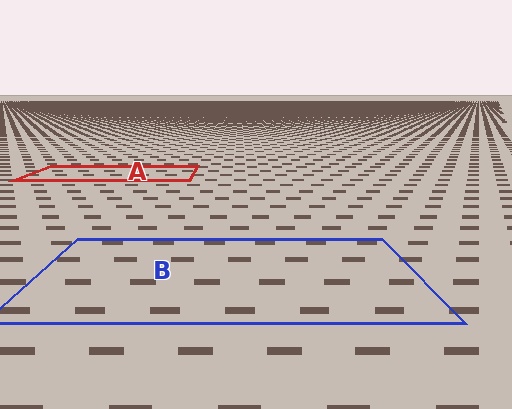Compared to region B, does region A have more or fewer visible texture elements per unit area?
Region A has more texture elements per unit area — they are packed more densely because it is farther away.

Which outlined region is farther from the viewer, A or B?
Region A is farther from the viewer — the texture elements inside it appear smaller and more densely packed.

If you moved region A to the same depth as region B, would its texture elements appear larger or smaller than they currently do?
They would appear larger. At a closer depth, the same texture elements are projected at a bigger on-screen size.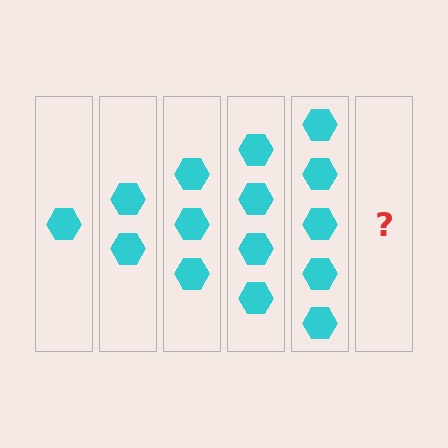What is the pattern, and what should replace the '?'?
The pattern is that each step adds one more hexagon. The '?' should be 6 hexagons.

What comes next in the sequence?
The next element should be 6 hexagons.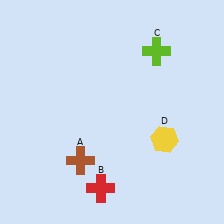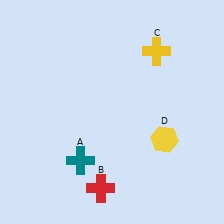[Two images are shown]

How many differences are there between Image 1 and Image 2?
There are 2 differences between the two images.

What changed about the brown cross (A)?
In Image 1, A is brown. In Image 2, it changed to teal.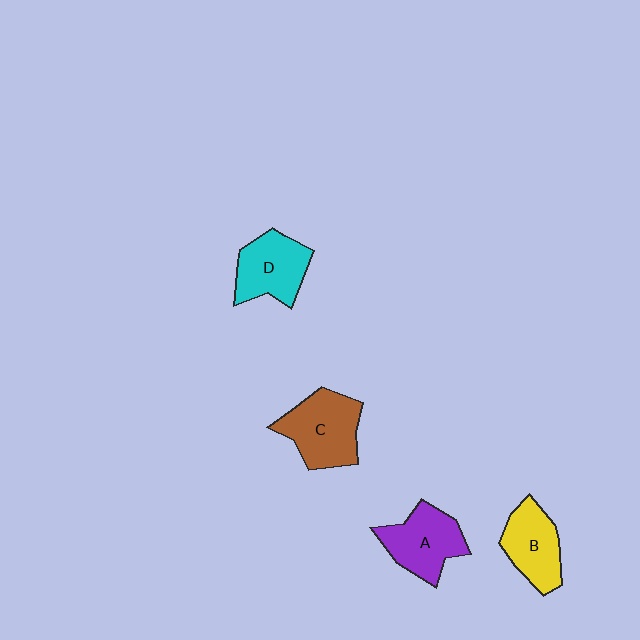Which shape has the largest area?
Shape C (brown).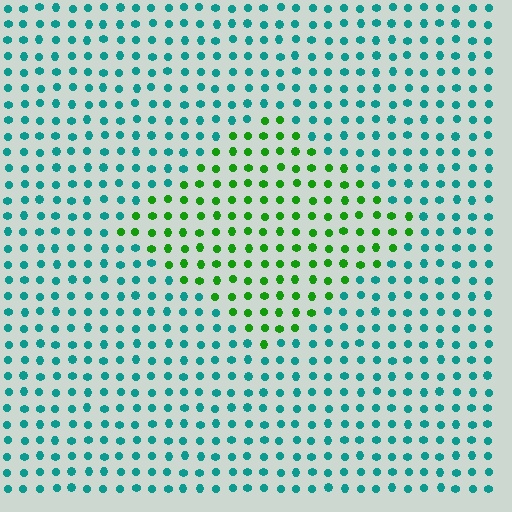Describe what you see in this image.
The image is filled with small teal elements in a uniform arrangement. A diamond-shaped region is visible where the elements are tinted to a slightly different hue, forming a subtle color boundary.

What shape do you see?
I see a diamond.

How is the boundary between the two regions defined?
The boundary is defined purely by a slight shift in hue (about 57 degrees). Spacing, size, and orientation are identical on both sides.